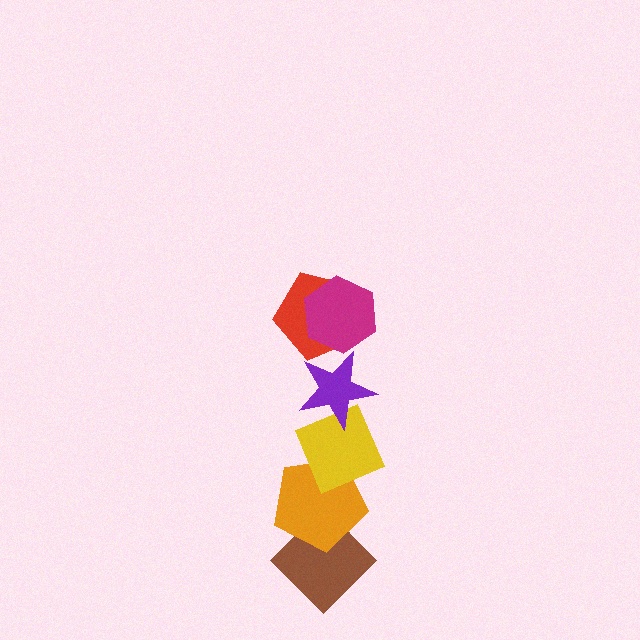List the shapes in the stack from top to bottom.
From top to bottom: the magenta hexagon, the red pentagon, the purple star, the yellow diamond, the orange pentagon, the brown diamond.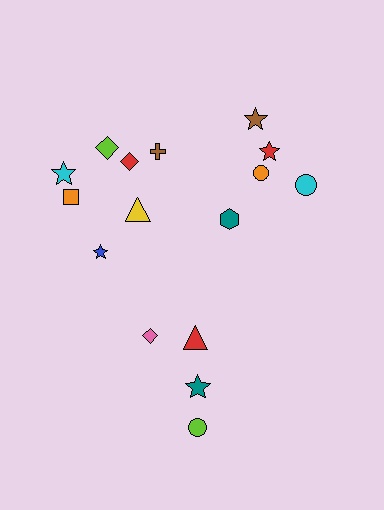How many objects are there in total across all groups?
There are 16 objects.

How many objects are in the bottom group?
There are 4 objects.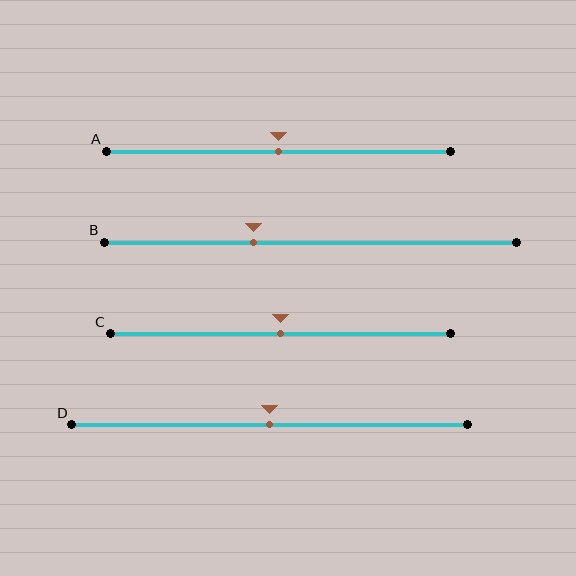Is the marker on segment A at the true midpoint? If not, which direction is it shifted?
Yes, the marker on segment A is at the true midpoint.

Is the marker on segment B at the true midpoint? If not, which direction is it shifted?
No, the marker on segment B is shifted to the left by about 14% of the segment length.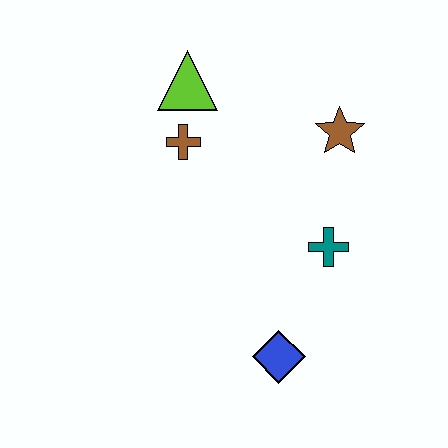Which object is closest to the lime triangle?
The brown cross is closest to the lime triangle.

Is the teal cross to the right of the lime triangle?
Yes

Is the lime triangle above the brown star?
Yes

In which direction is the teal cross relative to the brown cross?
The teal cross is to the right of the brown cross.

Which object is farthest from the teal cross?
The lime triangle is farthest from the teal cross.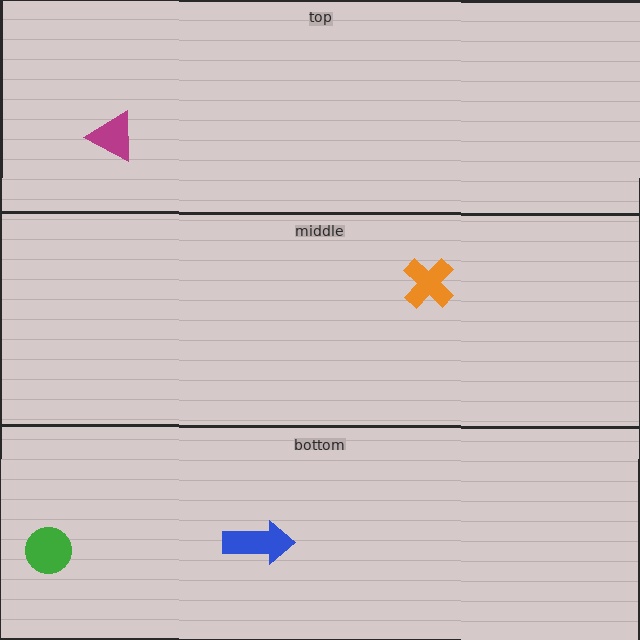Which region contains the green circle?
The bottom region.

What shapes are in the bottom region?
The blue arrow, the green circle.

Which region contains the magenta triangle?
The top region.